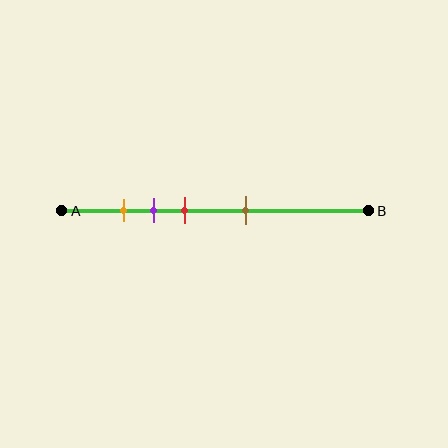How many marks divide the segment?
There are 4 marks dividing the segment.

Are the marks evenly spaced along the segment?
No, the marks are not evenly spaced.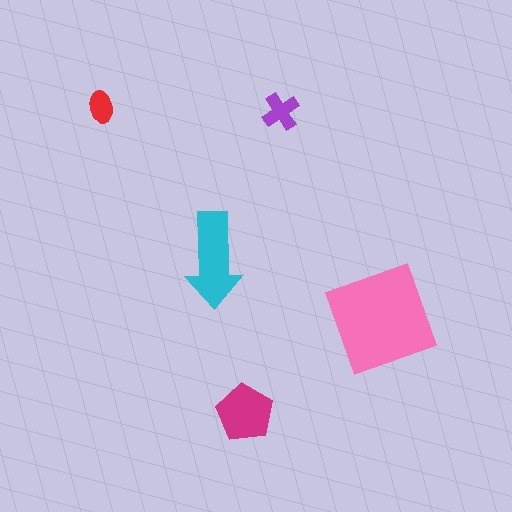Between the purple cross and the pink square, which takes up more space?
The pink square.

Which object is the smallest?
The red ellipse.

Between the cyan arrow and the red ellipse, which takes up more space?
The cyan arrow.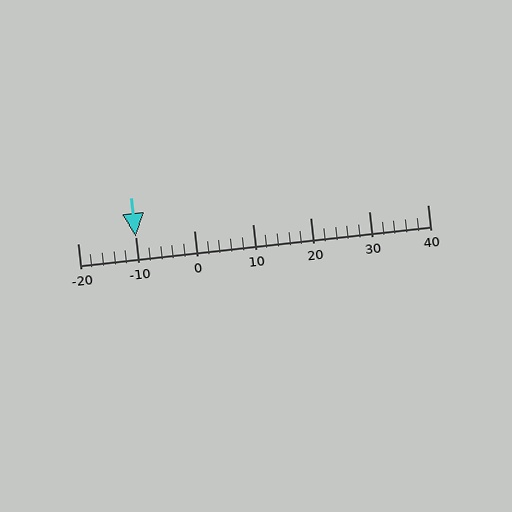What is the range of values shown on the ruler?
The ruler shows values from -20 to 40.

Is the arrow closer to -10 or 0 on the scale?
The arrow is closer to -10.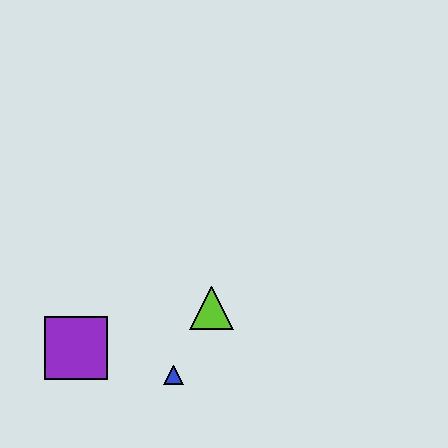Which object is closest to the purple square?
The blue triangle is closest to the purple square.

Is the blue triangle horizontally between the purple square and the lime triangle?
Yes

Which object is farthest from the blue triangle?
The purple square is farthest from the blue triangle.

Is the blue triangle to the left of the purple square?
No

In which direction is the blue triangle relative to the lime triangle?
The blue triangle is below the lime triangle.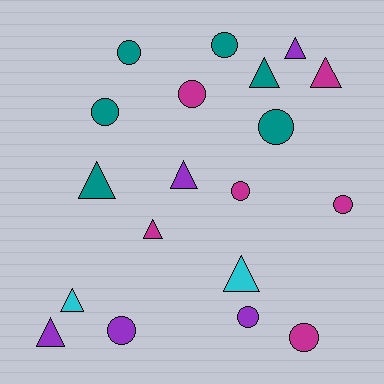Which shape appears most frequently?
Circle, with 10 objects.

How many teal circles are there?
There are 4 teal circles.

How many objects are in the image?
There are 19 objects.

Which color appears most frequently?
Teal, with 6 objects.